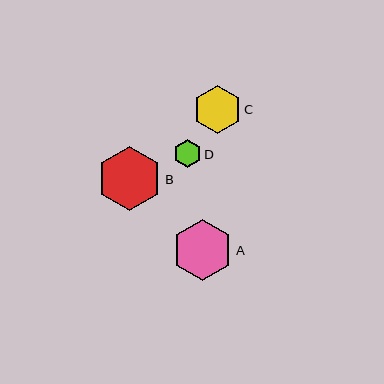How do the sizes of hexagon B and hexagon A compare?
Hexagon B and hexagon A are approximately the same size.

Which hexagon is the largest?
Hexagon B is the largest with a size of approximately 64 pixels.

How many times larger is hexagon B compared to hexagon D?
Hexagon B is approximately 2.3 times the size of hexagon D.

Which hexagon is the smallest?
Hexagon D is the smallest with a size of approximately 28 pixels.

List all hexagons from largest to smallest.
From largest to smallest: B, A, C, D.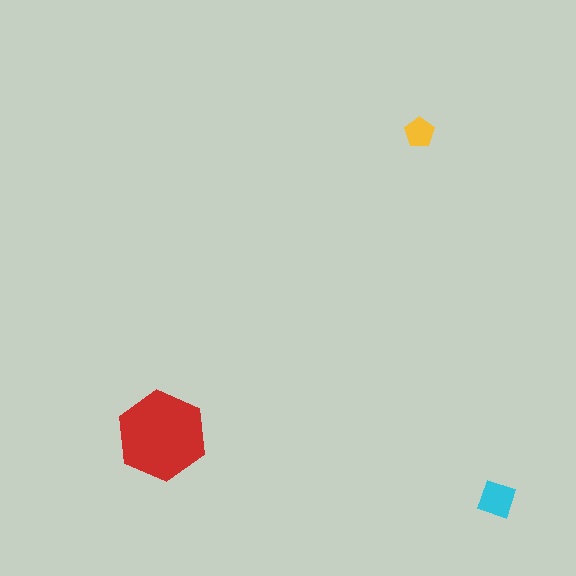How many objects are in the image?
There are 3 objects in the image.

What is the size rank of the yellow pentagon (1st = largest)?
3rd.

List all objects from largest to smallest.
The red hexagon, the cyan diamond, the yellow pentagon.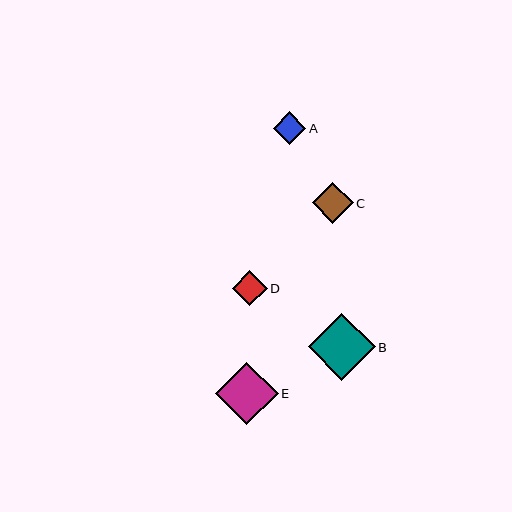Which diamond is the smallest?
Diamond A is the smallest with a size of approximately 33 pixels.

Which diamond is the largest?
Diamond B is the largest with a size of approximately 67 pixels.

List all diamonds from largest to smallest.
From largest to smallest: B, E, C, D, A.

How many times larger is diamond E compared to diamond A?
Diamond E is approximately 1.9 times the size of diamond A.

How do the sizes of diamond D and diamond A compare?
Diamond D and diamond A are approximately the same size.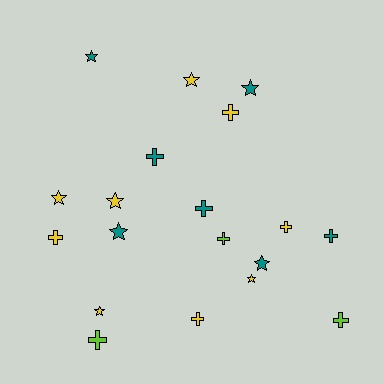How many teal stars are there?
There are 4 teal stars.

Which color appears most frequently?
Yellow, with 9 objects.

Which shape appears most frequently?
Cross, with 10 objects.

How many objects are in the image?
There are 19 objects.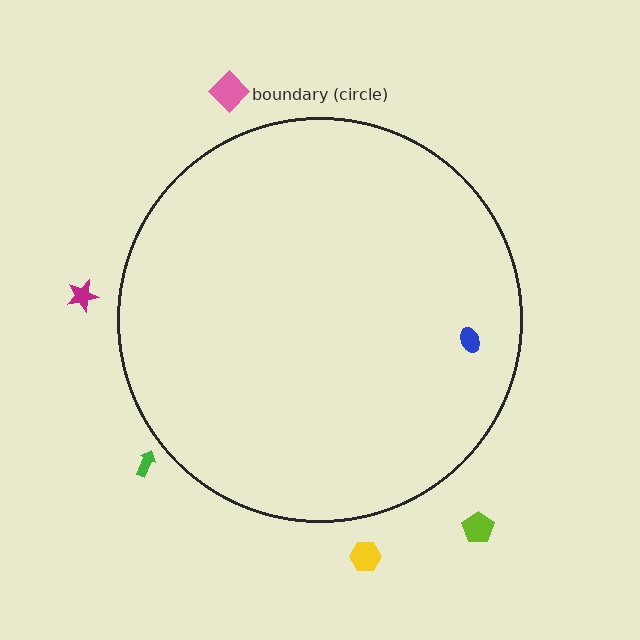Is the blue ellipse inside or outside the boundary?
Inside.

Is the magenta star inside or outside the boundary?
Outside.